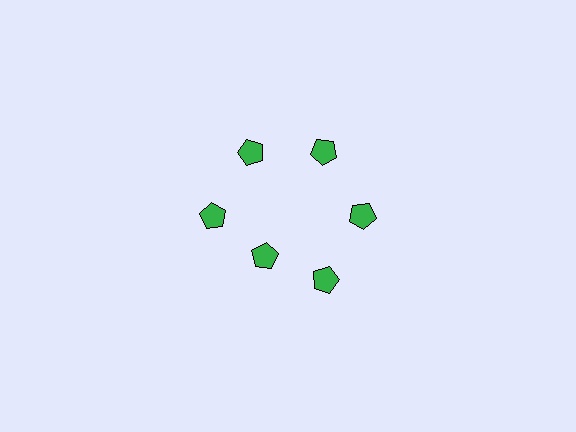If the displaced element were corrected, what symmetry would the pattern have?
It would have 6-fold rotational symmetry — the pattern would map onto itself every 60 degrees.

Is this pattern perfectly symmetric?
No. The 6 green pentagons are arranged in a ring, but one element near the 7 o'clock position is pulled inward toward the center, breaking the 6-fold rotational symmetry.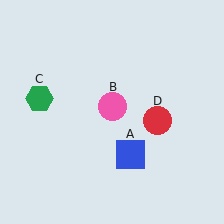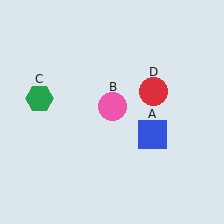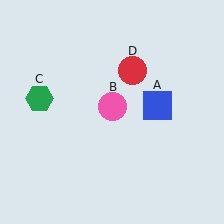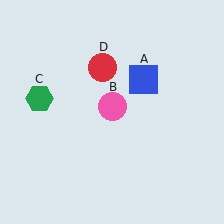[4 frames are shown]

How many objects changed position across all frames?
2 objects changed position: blue square (object A), red circle (object D).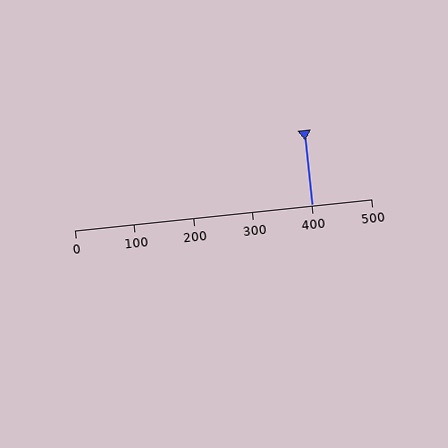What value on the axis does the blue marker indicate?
The marker indicates approximately 400.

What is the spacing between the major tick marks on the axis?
The major ticks are spaced 100 apart.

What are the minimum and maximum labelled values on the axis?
The axis runs from 0 to 500.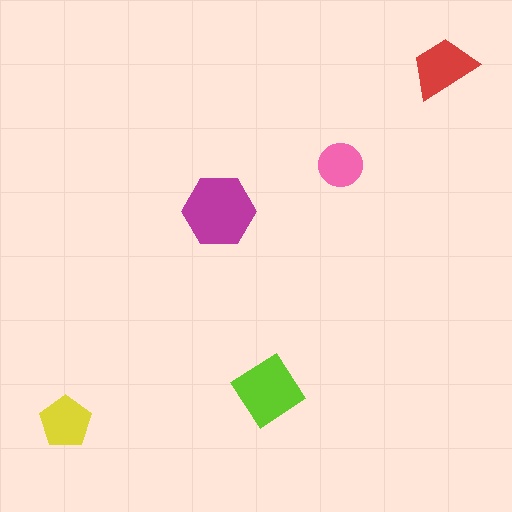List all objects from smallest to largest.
The pink circle, the yellow pentagon, the red trapezoid, the lime diamond, the magenta hexagon.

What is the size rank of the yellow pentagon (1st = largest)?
4th.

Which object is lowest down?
The yellow pentagon is bottommost.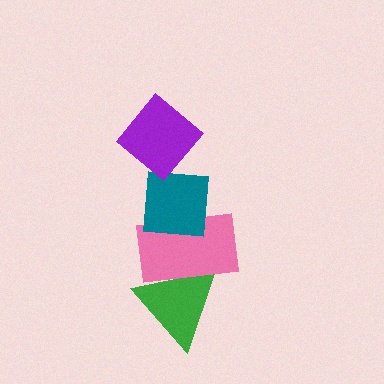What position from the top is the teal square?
The teal square is 2nd from the top.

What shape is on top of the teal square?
The purple diamond is on top of the teal square.